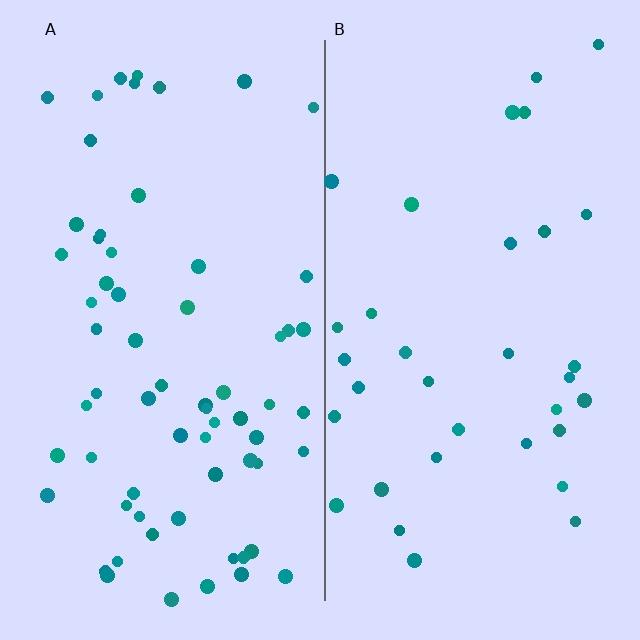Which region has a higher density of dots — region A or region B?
A (the left).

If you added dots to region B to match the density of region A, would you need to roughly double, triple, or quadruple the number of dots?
Approximately double.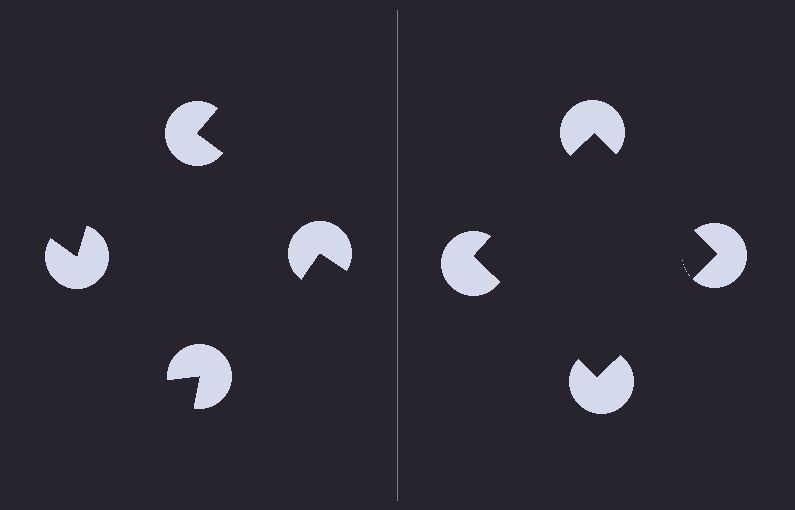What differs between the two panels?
The pac-man discs are positioned identically on both sides; only the wedge orientations differ. On the right they align to a square; on the left they are misaligned.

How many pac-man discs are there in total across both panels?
8 — 4 on each side.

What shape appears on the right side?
An illusory square.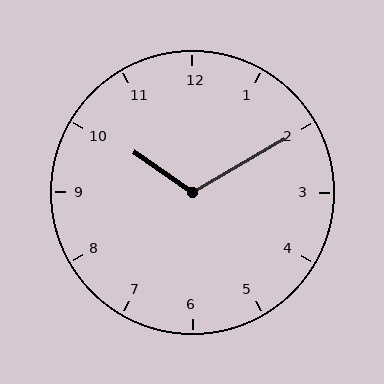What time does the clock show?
10:10.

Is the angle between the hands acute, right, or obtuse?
It is obtuse.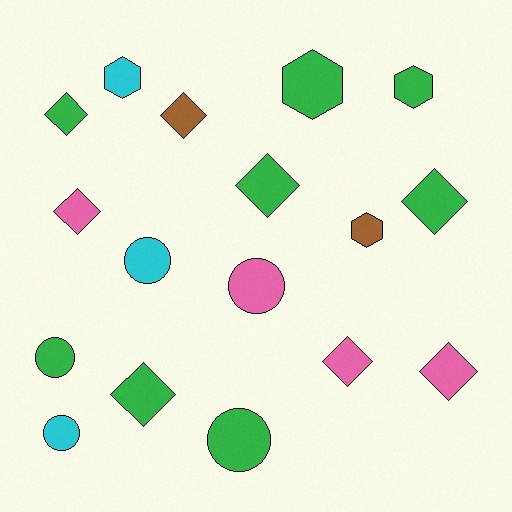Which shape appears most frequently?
Diamond, with 8 objects.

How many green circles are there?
There are 2 green circles.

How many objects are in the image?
There are 17 objects.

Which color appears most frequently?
Green, with 8 objects.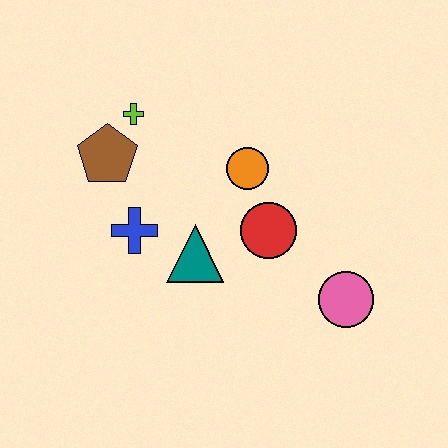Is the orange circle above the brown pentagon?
No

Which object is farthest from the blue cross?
The pink circle is farthest from the blue cross.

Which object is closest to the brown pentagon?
The lime cross is closest to the brown pentagon.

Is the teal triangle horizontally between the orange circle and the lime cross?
Yes